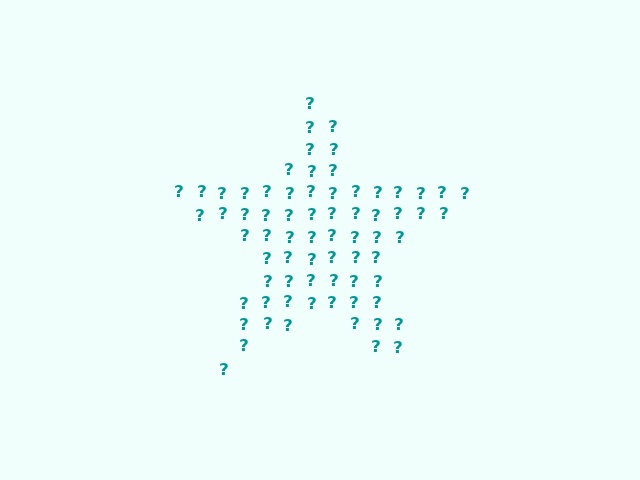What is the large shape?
The large shape is a star.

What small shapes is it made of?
It is made of small question marks.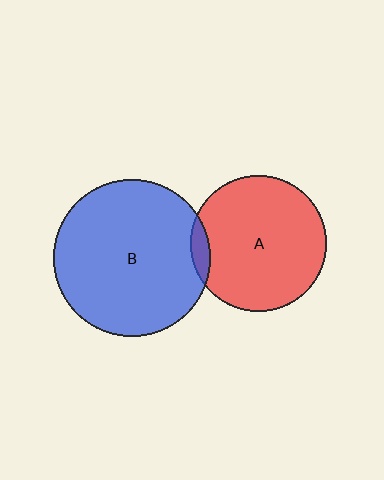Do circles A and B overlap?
Yes.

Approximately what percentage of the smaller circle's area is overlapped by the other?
Approximately 5%.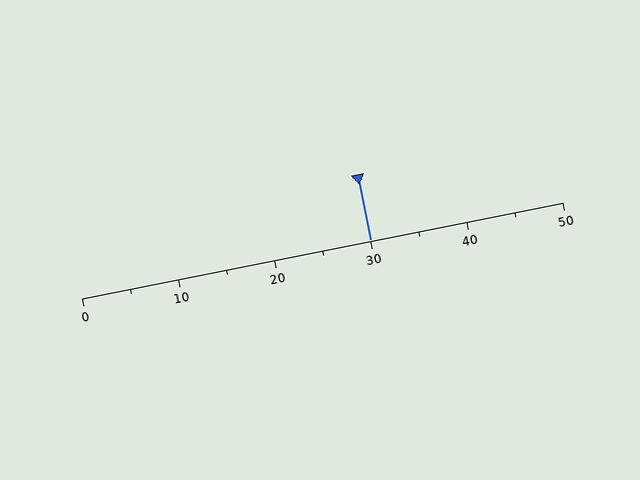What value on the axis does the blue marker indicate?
The marker indicates approximately 30.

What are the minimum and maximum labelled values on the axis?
The axis runs from 0 to 50.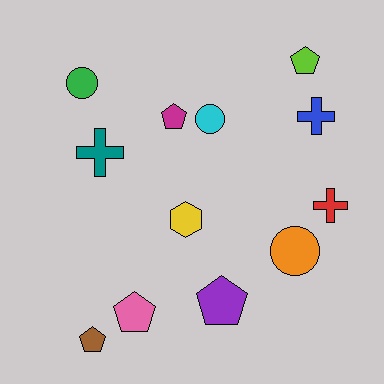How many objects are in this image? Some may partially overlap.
There are 12 objects.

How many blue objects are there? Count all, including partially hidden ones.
There is 1 blue object.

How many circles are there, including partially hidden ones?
There are 3 circles.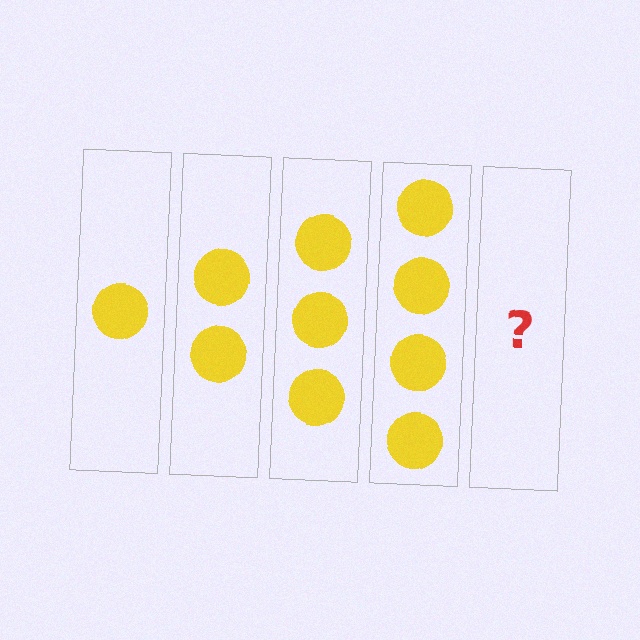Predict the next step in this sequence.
The next step is 5 circles.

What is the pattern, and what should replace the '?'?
The pattern is that each step adds one more circle. The '?' should be 5 circles.